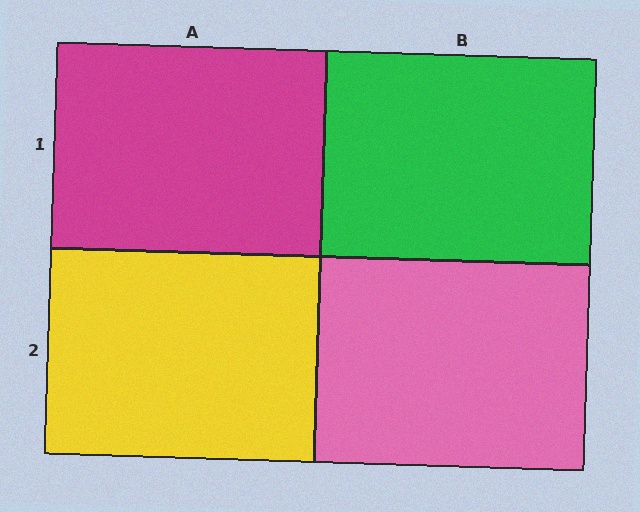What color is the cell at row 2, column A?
Yellow.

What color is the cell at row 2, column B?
Pink.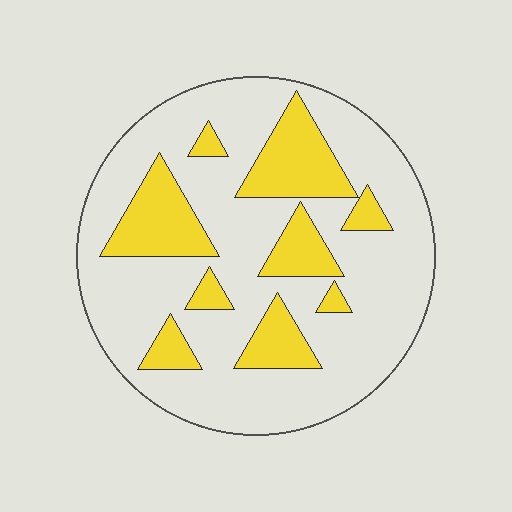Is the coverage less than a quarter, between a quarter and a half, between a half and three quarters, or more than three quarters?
Between a quarter and a half.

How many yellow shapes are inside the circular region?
9.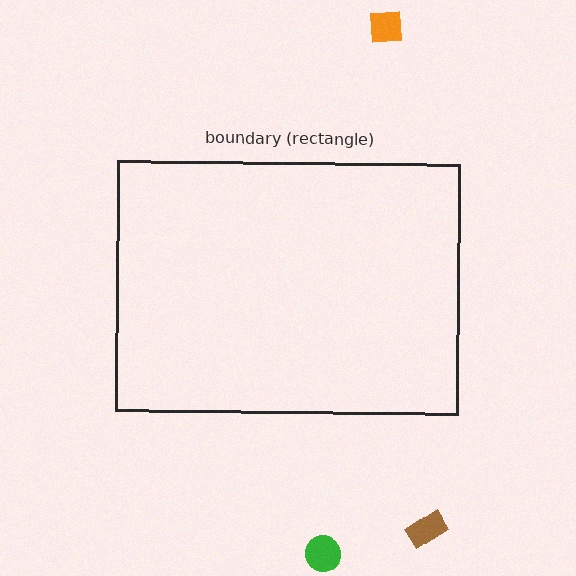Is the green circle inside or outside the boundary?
Outside.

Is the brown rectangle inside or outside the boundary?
Outside.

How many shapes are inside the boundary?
0 inside, 4 outside.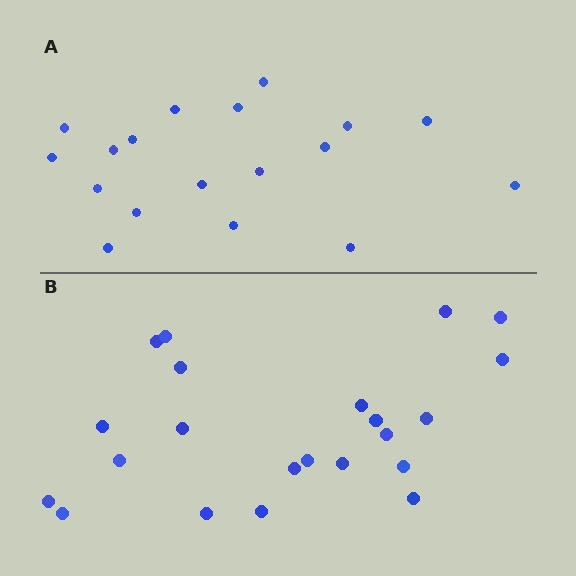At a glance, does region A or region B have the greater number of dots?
Region B (the bottom region) has more dots.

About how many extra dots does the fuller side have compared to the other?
Region B has about 4 more dots than region A.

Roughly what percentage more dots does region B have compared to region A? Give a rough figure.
About 20% more.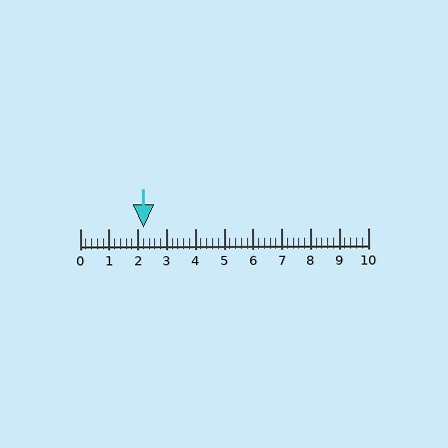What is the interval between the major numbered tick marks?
The major tick marks are spaced 1 units apart.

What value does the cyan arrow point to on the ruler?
The cyan arrow points to approximately 2.2.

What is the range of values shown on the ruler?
The ruler shows values from 0 to 10.